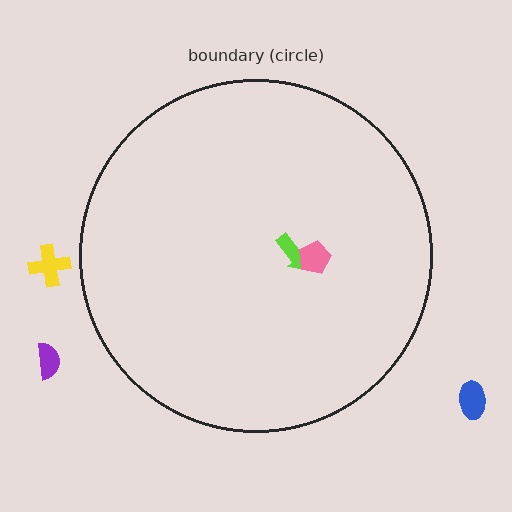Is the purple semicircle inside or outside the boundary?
Outside.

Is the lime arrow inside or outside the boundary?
Inside.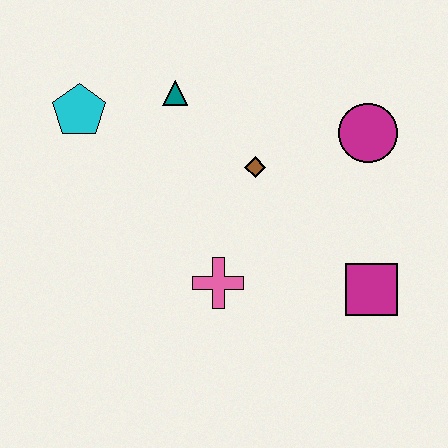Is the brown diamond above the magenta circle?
No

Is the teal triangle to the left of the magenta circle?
Yes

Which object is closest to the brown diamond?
The teal triangle is closest to the brown diamond.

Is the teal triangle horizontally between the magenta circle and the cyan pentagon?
Yes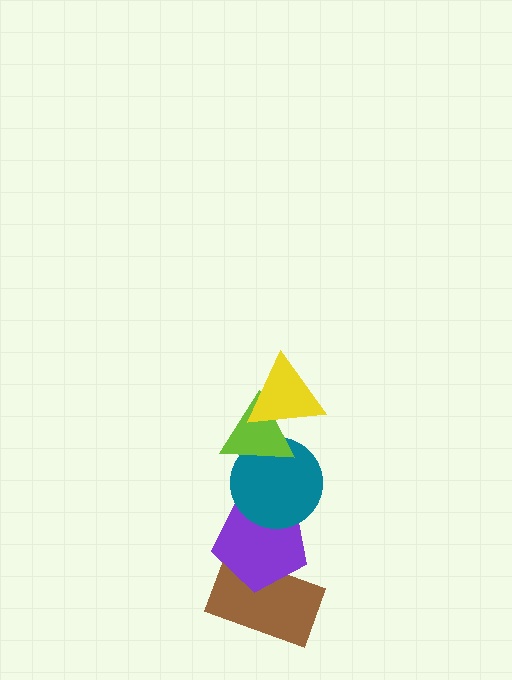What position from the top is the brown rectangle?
The brown rectangle is 5th from the top.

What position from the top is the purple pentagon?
The purple pentagon is 4th from the top.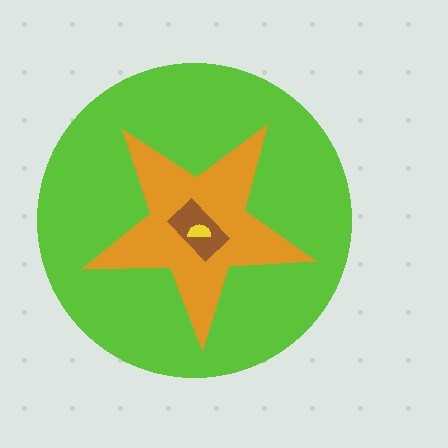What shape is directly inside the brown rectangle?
The yellow semicircle.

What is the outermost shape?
The lime circle.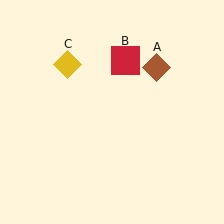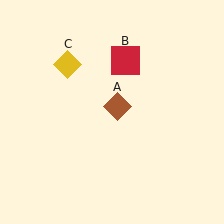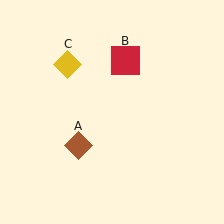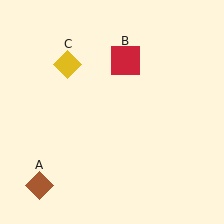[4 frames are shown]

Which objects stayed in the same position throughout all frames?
Red square (object B) and yellow diamond (object C) remained stationary.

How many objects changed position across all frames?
1 object changed position: brown diamond (object A).